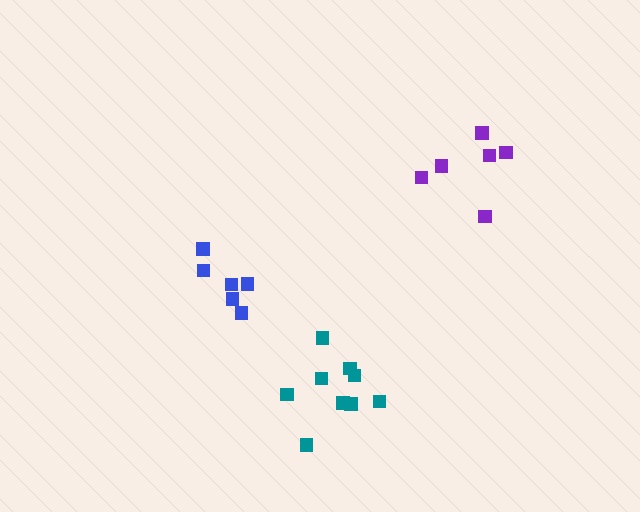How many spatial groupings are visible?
There are 3 spatial groupings.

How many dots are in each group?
Group 1: 6 dots, Group 2: 9 dots, Group 3: 6 dots (21 total).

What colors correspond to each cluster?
The clusters are colored: purple, teal, blue.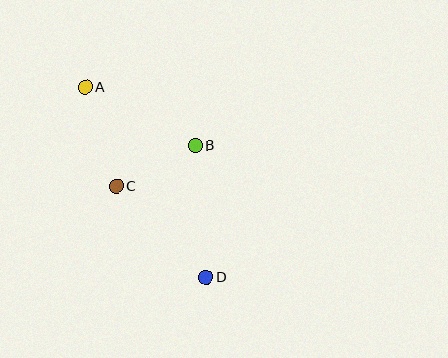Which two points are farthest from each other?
Points A and D are farthest from each other.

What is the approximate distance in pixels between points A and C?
The distance between A and C is approximately 104 pixels.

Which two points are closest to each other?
Points B and C are closest to each other.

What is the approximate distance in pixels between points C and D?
The distance between C and D is approximately 128 pixels.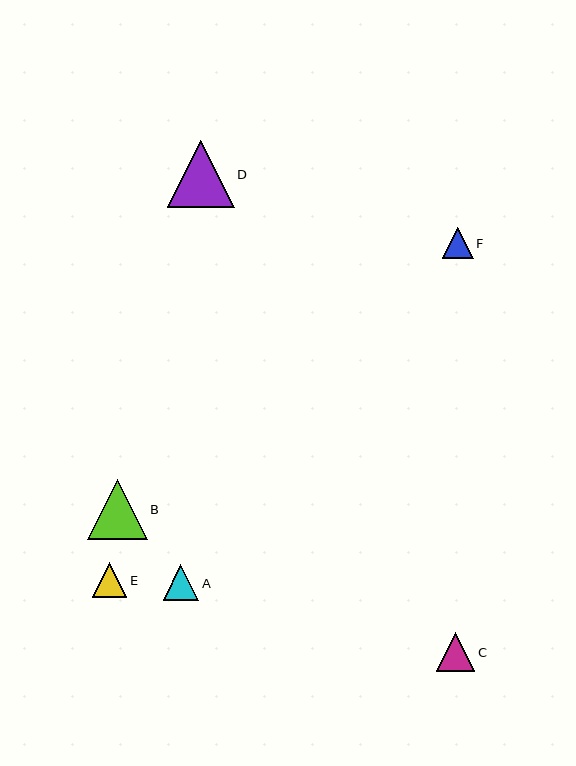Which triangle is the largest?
Triangle D is the largest with a size of approximately 67 pixels.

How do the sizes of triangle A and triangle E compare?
Triangle A and triangle E are approximately the same size.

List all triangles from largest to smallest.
From largest to smallest: D, B, C, A, E, F.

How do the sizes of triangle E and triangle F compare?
Triangle E and triangle F are approximately the same size.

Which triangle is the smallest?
Triangle F is the smallest with a size of approximately 31 pixels.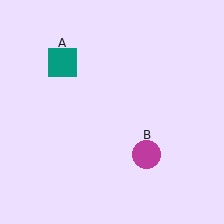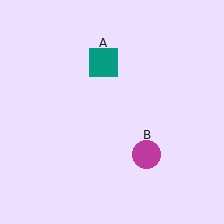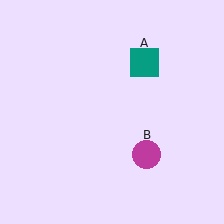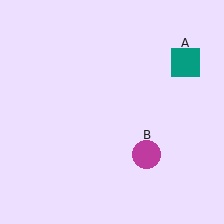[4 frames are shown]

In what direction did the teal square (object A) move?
The teal square (object A) moved right.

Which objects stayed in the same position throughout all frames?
Magenta circle (object B) remained stationary.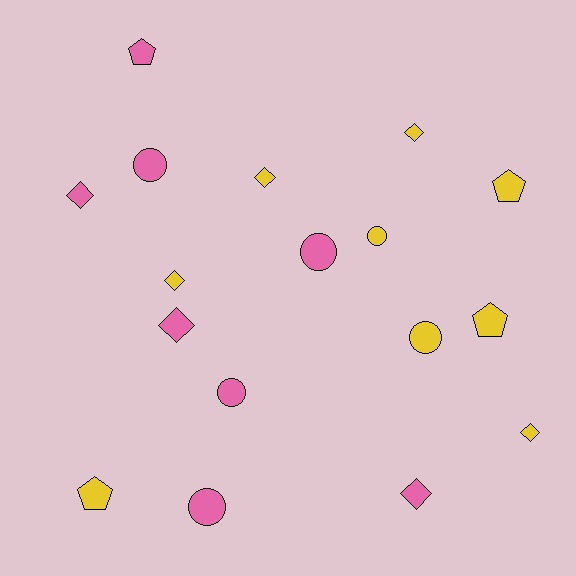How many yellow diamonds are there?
There are 4 yellow diamonds.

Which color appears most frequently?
Yellow, with 9 objects.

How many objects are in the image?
There are 17 objects.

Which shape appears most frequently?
Diamond, with 7 objects.